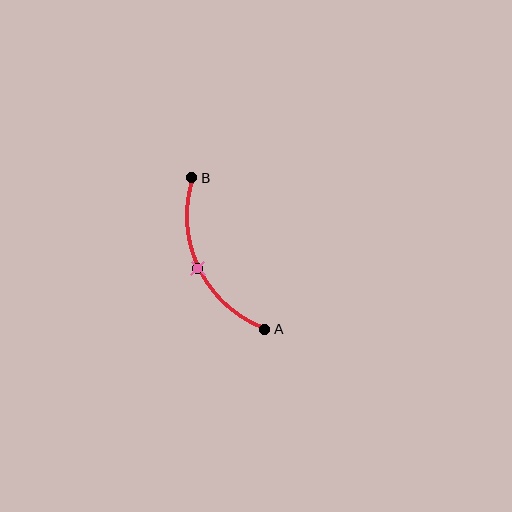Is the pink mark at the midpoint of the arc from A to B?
Yes. The pink mark lies on the arc at equal arc-length from both A and B — it is the arc midpoint.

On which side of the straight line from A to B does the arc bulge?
The arc bulges to the left of the straight line connecting A and B.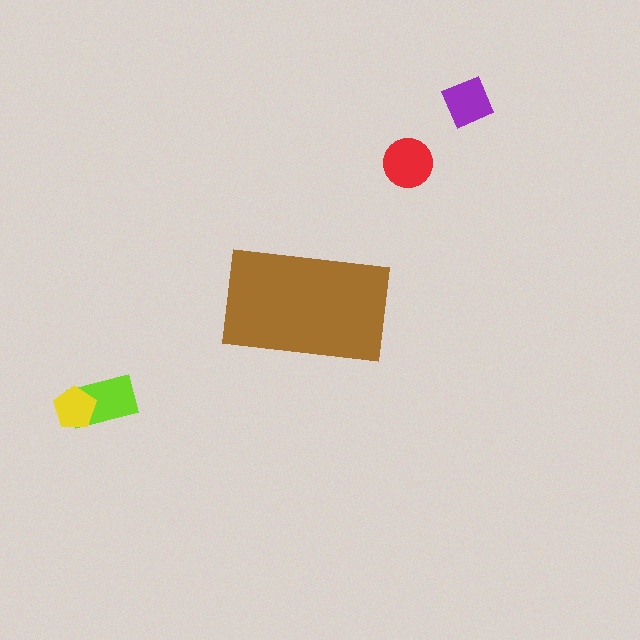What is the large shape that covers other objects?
A brown rectangle.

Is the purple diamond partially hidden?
No, the purple diamond is fully visible.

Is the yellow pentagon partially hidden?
No, the yellow pentagon is fully visible.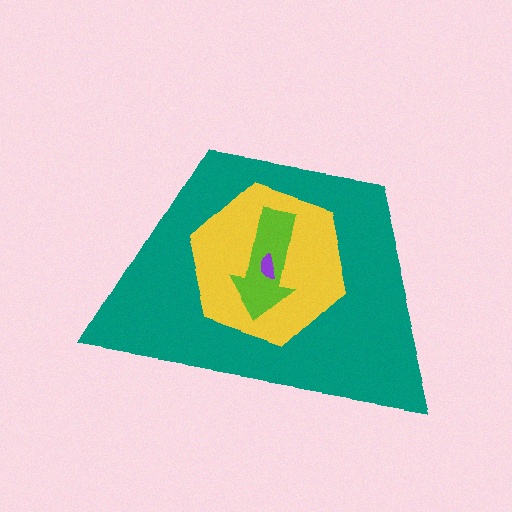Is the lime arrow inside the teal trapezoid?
Yes.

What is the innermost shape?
The purple semicircle.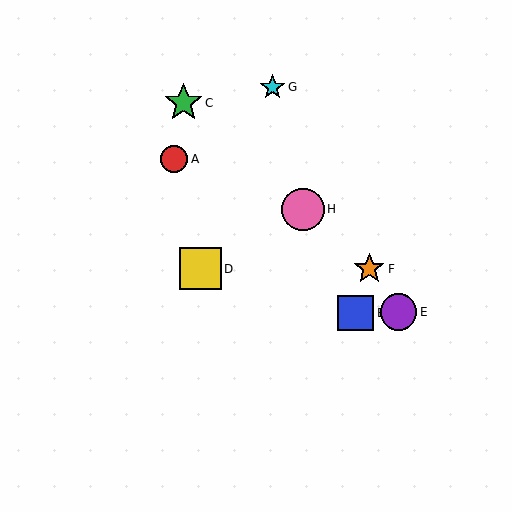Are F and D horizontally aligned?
Yes, both are at y≈269.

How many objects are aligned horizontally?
2 objects (D, F) are aligned horizontally.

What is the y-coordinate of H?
Object H is at y≈209.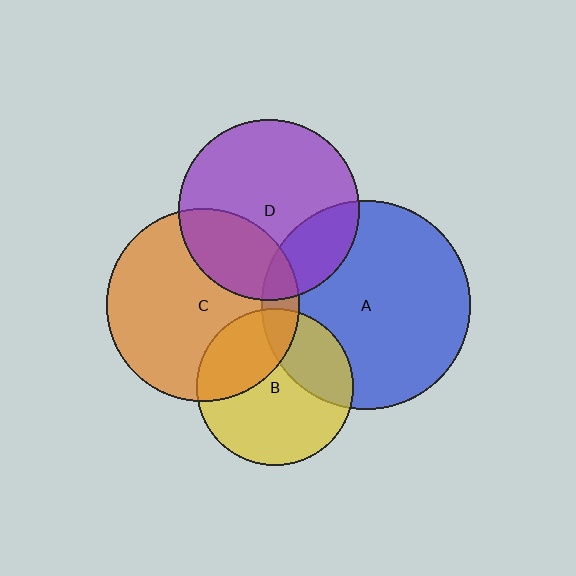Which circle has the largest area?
Circle A (blue).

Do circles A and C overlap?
Yes.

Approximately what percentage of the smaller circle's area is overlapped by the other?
Approximately 10%.